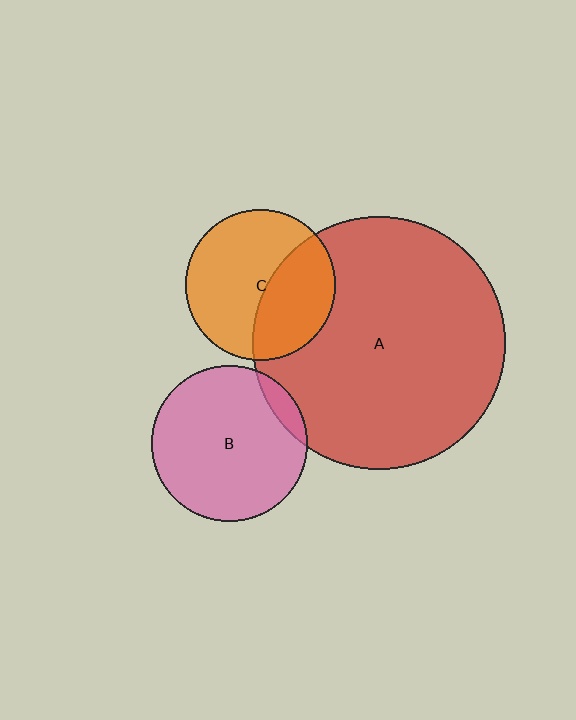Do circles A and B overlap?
Yes.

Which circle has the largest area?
Circle A (red).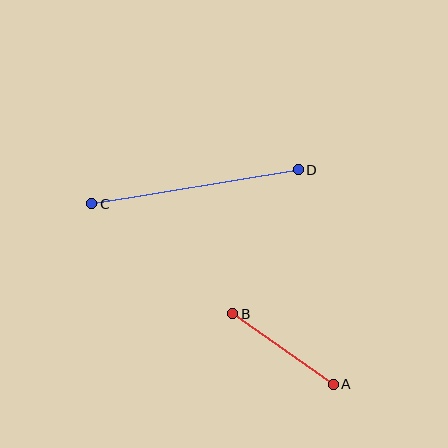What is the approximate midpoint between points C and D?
The midpoint is at approximately (195, 187) pixels.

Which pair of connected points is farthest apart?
Points C and D are farthest apart.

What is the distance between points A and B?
The distance is approximately 123 pixels.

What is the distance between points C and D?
The distance is approximately 209 pixels.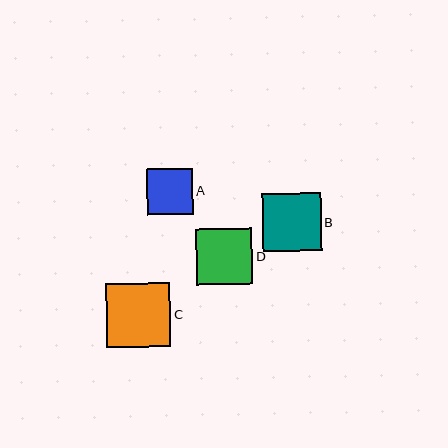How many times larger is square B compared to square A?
Square B is approximately 1.3 times the size of square A.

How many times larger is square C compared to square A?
Square C is approximately 1.4 times the size of square A.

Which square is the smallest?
Square A is the smallest with a size of approximately 46 pixels.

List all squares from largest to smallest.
From largest to smallest: C, B, D, A.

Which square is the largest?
Square C is the largest with a size of approximately 64 pixels.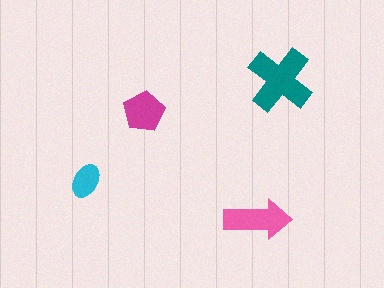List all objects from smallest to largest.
The cyan ellipse, the magenta pentagon, the pink arrow, the teal cross.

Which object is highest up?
The teal cross is topmost.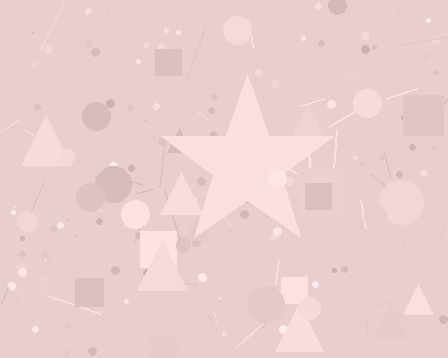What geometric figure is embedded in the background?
A star is embedded in the background.